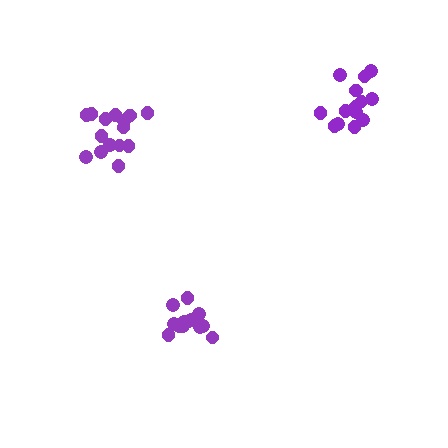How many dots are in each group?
Group 1: 14 dots, Group 2: 15 dots, Group 3: 14 dots (43 total).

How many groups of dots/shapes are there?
There are 3 groups.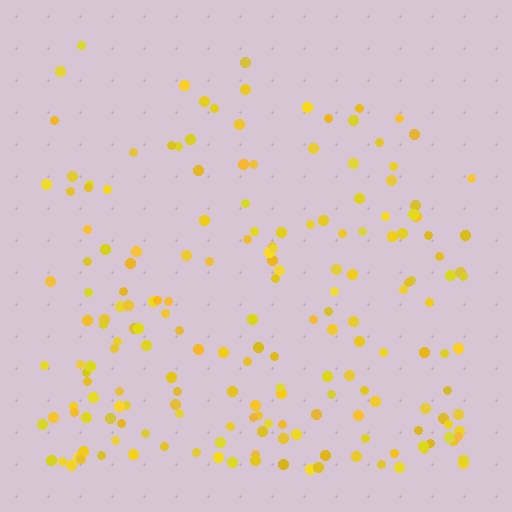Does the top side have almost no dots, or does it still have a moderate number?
Still a moderate number, just noticeably fewer than the bottom.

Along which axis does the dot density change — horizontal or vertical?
Vertical.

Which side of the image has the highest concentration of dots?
The bottom.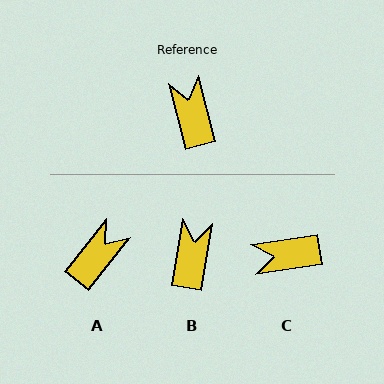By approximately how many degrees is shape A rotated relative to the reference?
Approximately 52 degrees clockwise.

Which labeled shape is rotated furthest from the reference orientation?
C, about 84 degrees away.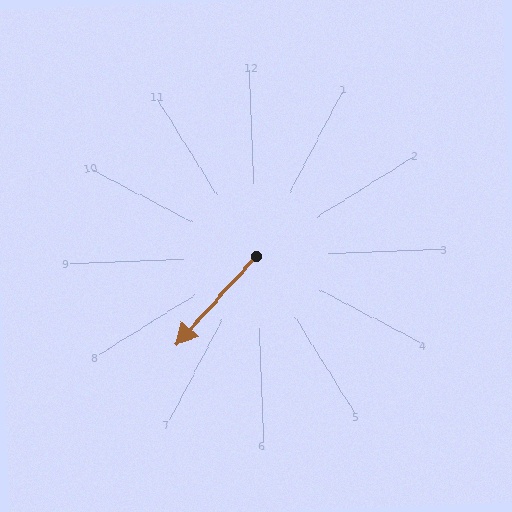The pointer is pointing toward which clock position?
Roughly 7 o'clock.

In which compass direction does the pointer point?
Southwest.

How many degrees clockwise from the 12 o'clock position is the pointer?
Approximately 224 degrees.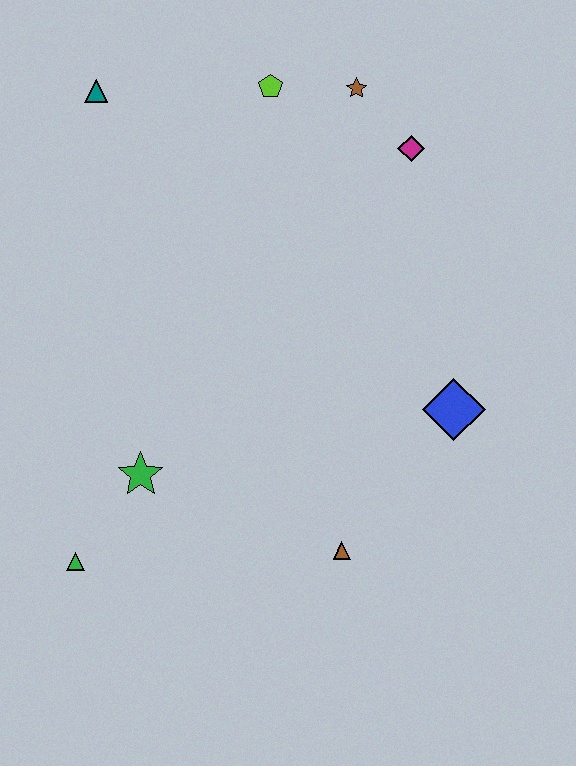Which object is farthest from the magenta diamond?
The green triangle is farthest from the magenta diamond.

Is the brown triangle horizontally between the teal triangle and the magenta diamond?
Yes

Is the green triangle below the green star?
Yes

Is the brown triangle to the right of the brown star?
No